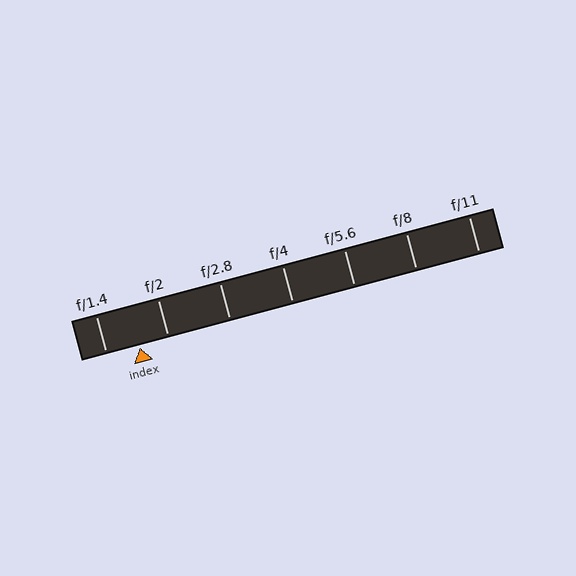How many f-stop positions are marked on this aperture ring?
There are 7 f-stop positions marked.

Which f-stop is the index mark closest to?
The index mark is closest to f/2.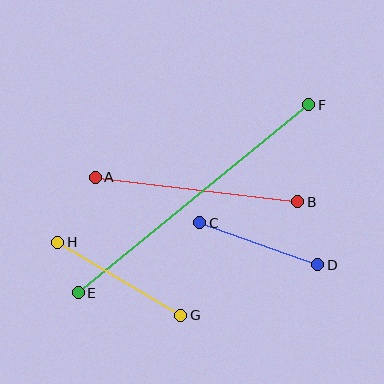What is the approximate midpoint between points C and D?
The midpoint is at approximately (259, 244) pixels.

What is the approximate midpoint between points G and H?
The midpoint is at approximately (119, 279) pixels.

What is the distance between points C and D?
The distance is approximately 125 pixels.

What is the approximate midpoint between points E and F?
The midpoint is at approximately (193, 199) pixels.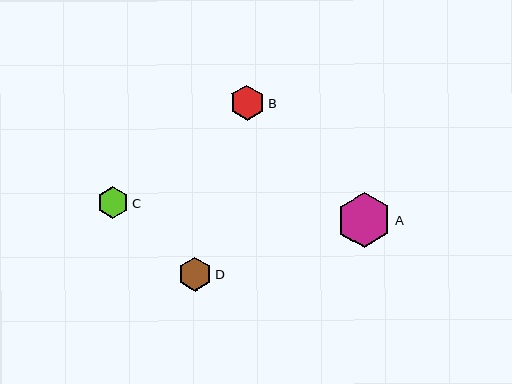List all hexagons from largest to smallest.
From largest to smallest: A, B, D, C.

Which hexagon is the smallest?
Hexagon C is the smallest with a size of approximately 32 pixels.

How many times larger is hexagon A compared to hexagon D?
Hexagon A is approximately 1.6 times the size of hexagon D.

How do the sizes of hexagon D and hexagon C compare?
Hexagon D and hexagon C are approximately the same size.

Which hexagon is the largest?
Hexagon A is the largest with a size of approximately 55 pixels.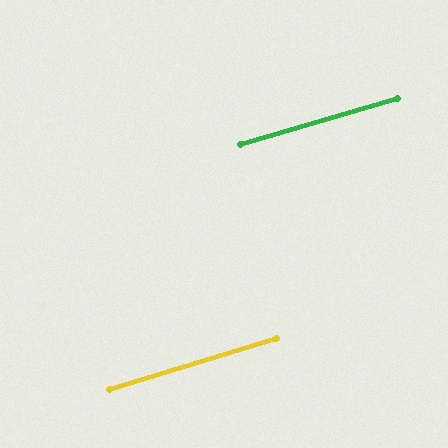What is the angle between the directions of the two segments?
Approximately 1 degree.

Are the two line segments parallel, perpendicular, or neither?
Parallel — their directions differ by only 0.6°.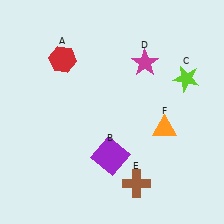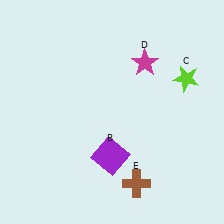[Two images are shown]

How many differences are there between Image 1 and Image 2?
There are 2 differences between the two images.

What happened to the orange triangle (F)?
The orange triangle (F) was removed in Image 2. It was in the bottom-right area of Image 1.